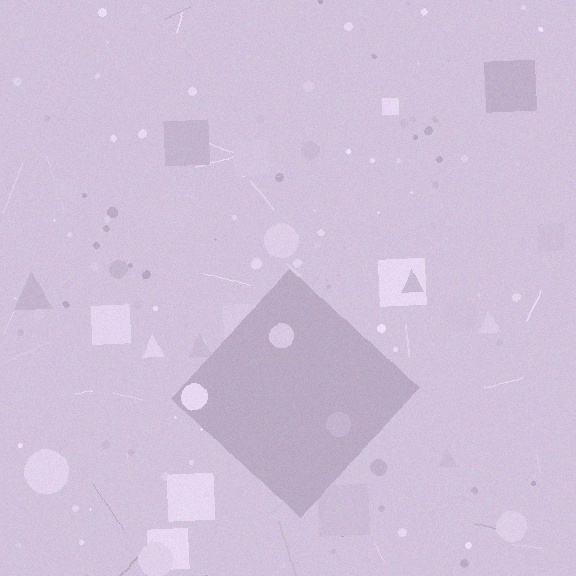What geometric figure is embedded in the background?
A diamond is embedded in the background.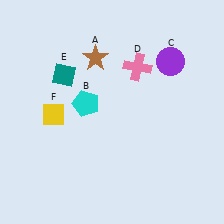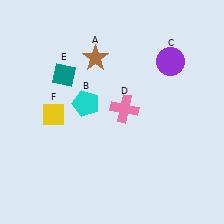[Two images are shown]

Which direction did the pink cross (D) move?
The pink cross (D) moved down.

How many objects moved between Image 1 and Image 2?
1 object moved between the two images.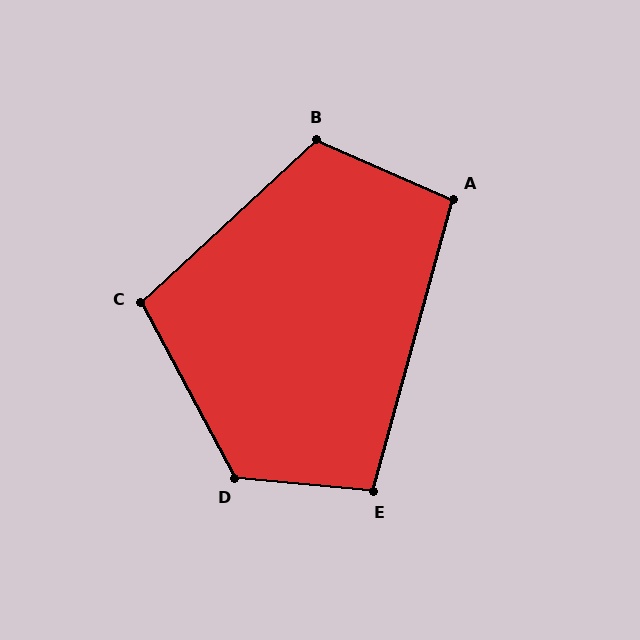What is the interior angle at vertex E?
Approximately 100 degrees (obtuse).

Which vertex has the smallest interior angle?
A, at approximately 98 degrees.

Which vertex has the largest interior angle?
D, at approximately 124 degrees.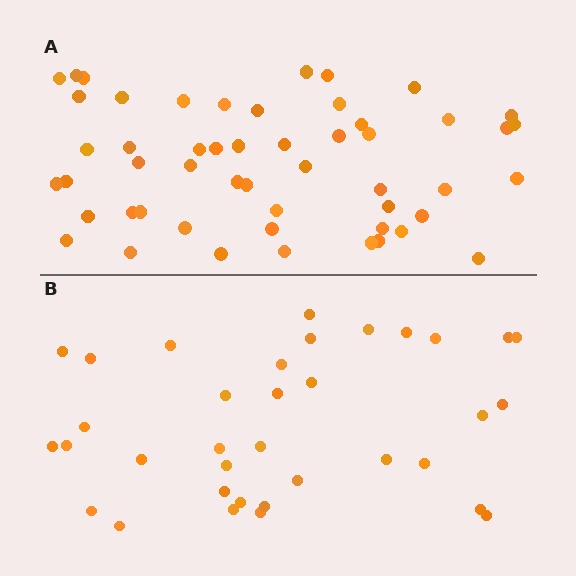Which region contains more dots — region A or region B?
Region A (the top region) has more dots.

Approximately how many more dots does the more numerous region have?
Region A has approximately 15 more dots than region B.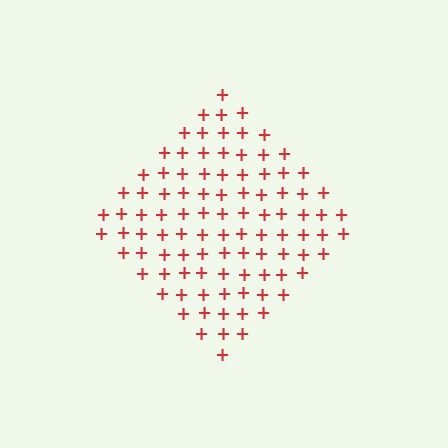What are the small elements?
The small elements are plus signs.